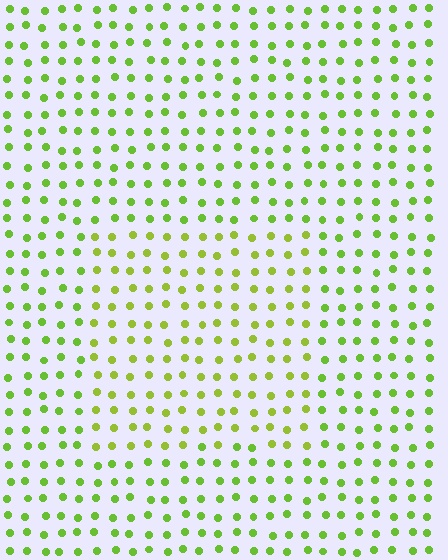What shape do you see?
I see a rectangle.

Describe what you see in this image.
The image is filled with small lime elements in a uniform arrangement. A rectangle-shaped region is visible where the elements are tinted to a slightly different hue, forming a subtle color boundary.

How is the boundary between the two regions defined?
The boundary is defined purely by a slight shift in hue (about 19 degrees). Spacing, size, and orientation are identical on both sides.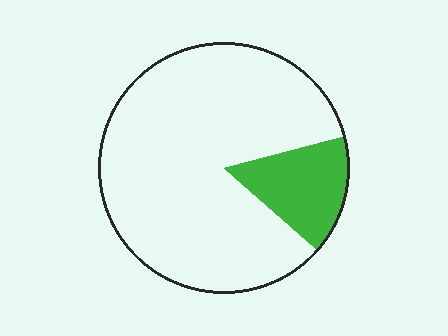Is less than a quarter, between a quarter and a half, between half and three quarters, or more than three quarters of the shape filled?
Less than a quarter.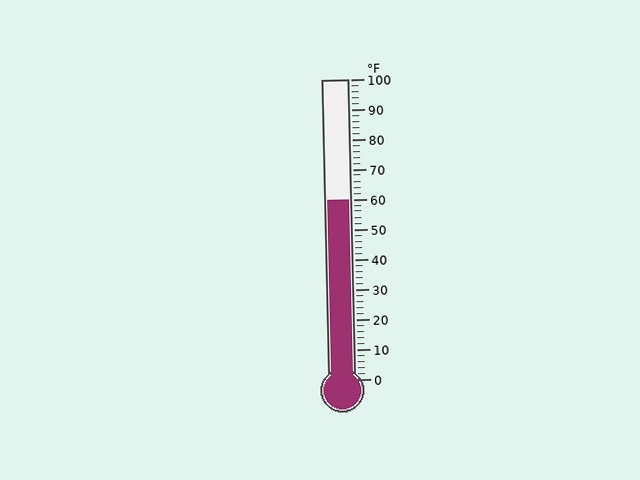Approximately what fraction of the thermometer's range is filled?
The thermometer is filled to approximately 60% of its range.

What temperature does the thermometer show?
The thermometer shows approximately 60°F.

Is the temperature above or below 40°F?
The temperature is above 40°F.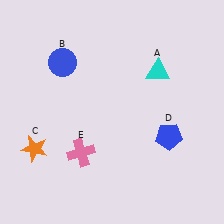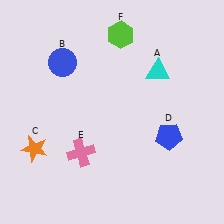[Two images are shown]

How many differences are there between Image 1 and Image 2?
There is 1 difference between the two images.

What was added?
A lime hexagon (F) was added in Image 2.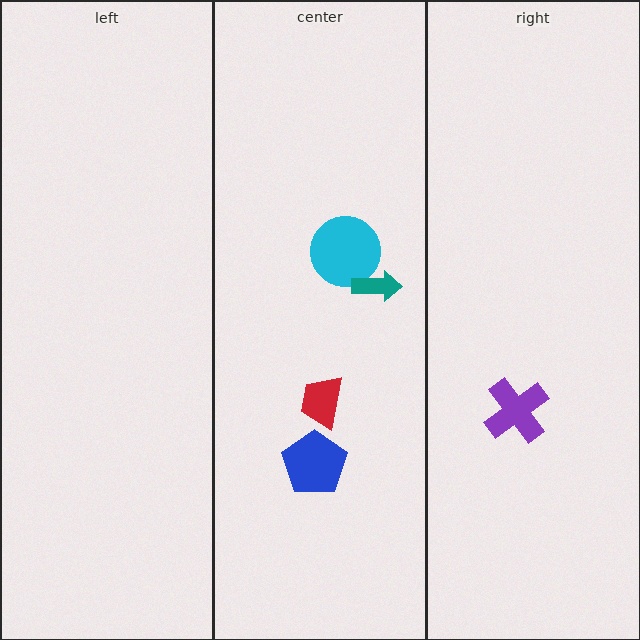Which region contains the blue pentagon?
The center region.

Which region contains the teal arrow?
The center region.